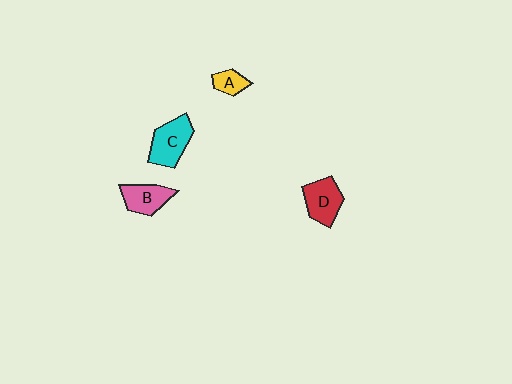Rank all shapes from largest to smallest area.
From largest to smallest: C (cyan), D (red), B (pink), A (yellow).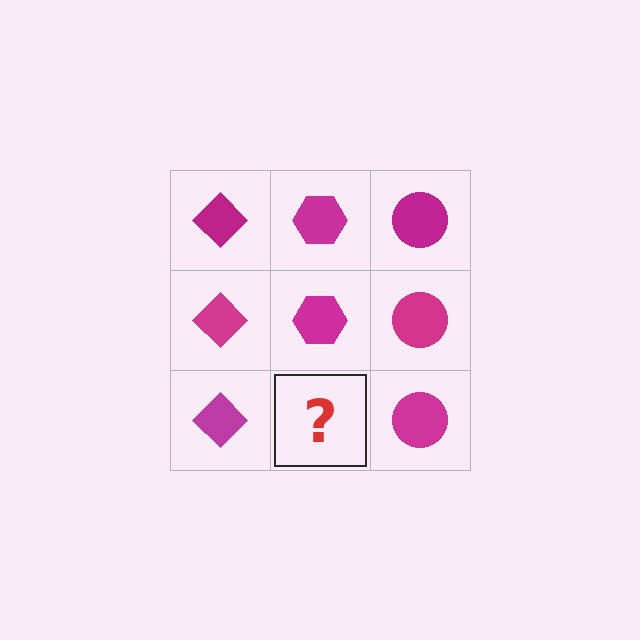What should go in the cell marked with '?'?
The missing cell should contain a magenta hexagon.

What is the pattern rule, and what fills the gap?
The rule is that each column has a consistent shape. The gap should be filled with a magenta hexagon.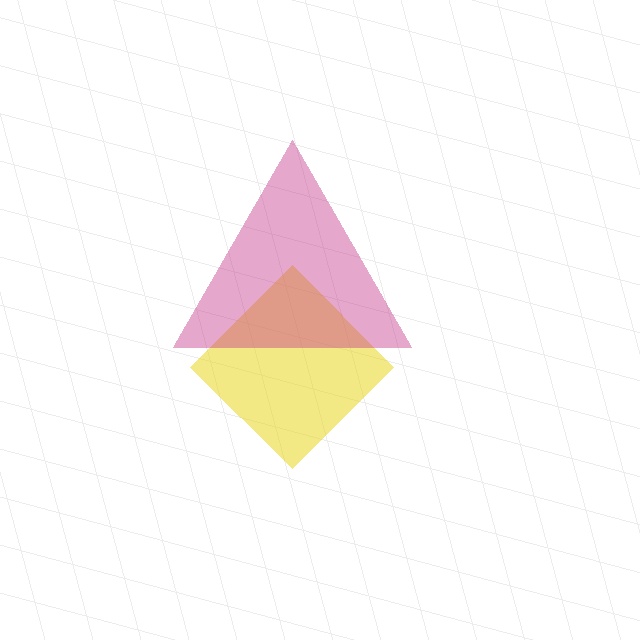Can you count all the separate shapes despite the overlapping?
Yes, there are 2 separate shapes.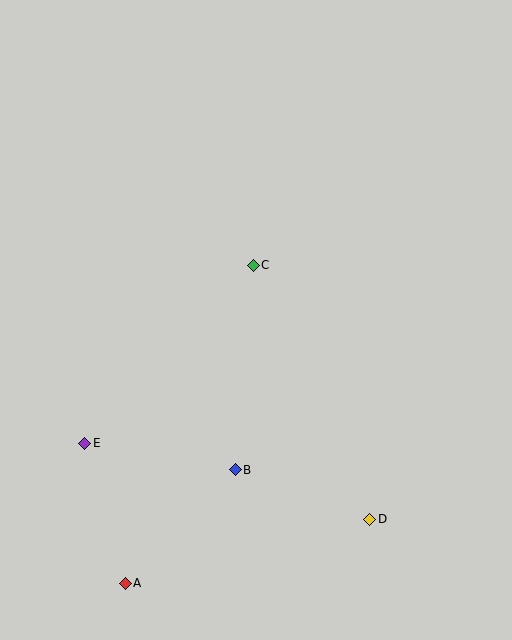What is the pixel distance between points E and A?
The distance between E and A is 146 pixels.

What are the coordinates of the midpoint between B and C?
The midpoint between B and C is at (244, 367).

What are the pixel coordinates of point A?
Point A is at (125, 583).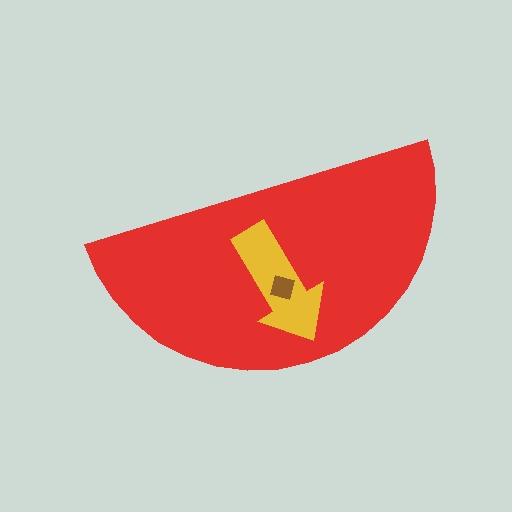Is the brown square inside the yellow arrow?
Yes.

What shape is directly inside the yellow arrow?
The brown square.